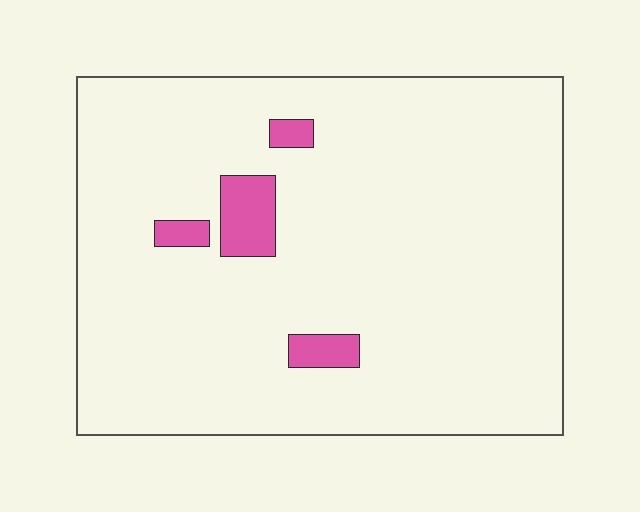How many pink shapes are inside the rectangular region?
4.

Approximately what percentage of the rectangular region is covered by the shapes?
Approximately 5%.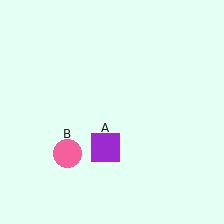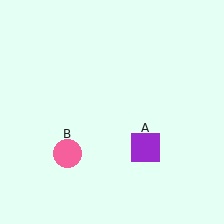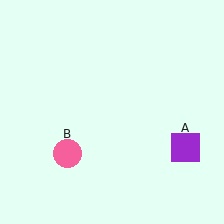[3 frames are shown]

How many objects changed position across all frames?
1 object changed position: purple square (object A).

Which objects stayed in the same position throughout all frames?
Pink circle (object B) remained stationary.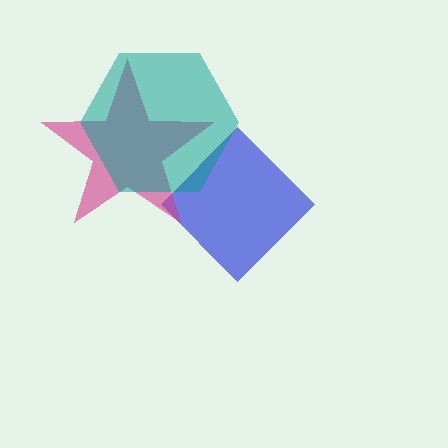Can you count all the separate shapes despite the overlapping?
Yes, there are 3 separate shapes.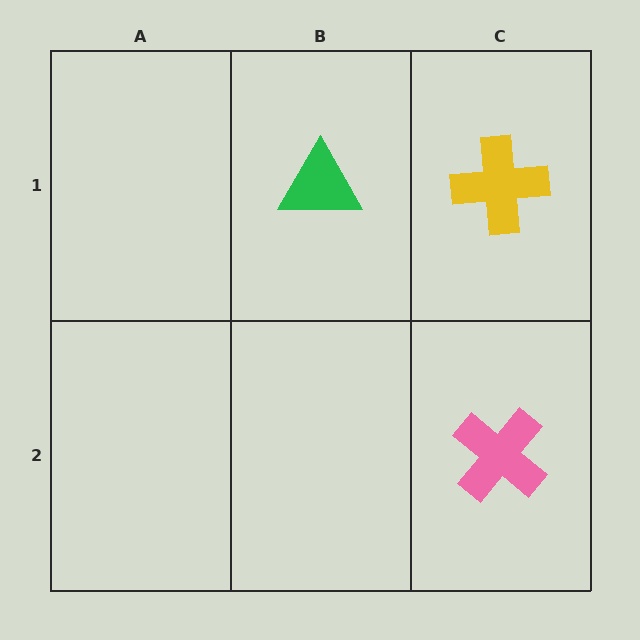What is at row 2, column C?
A pink cross.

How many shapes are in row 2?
1 shape.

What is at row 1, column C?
A yellow cross.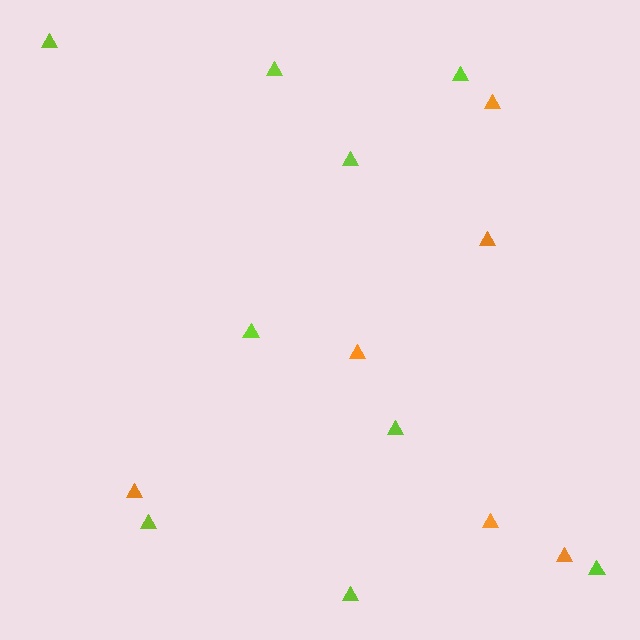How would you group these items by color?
There are 2 groups: one group of lime triangles (9) and one group of orange triangles (6).